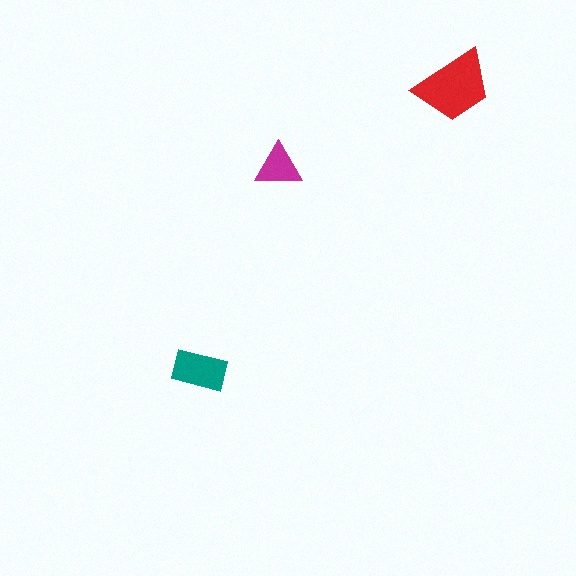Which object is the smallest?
The magenta triangle.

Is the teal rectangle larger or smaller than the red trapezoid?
Smaller.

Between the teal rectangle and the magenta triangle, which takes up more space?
The teal rectangle.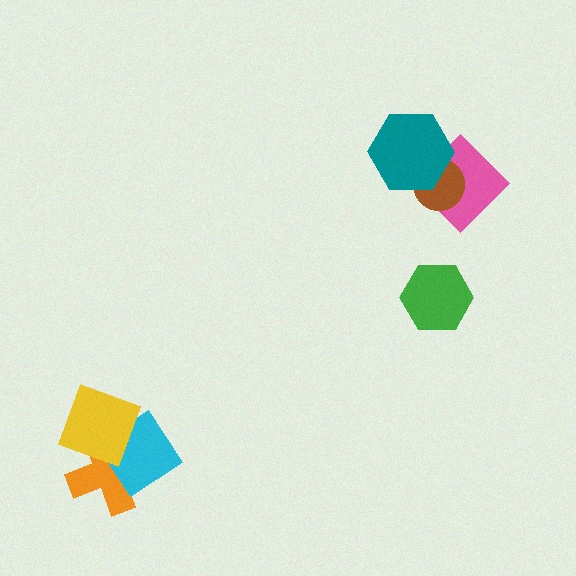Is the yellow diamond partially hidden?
No, no other shape covers it.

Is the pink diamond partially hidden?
Yes, it is partially covered by another shape.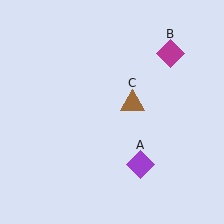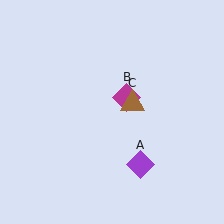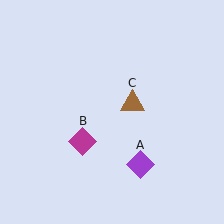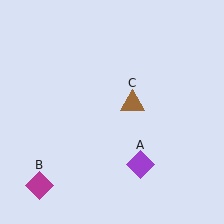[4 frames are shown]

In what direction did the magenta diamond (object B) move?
The magenta diamond (object B) moved down and to the left.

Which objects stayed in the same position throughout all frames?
Purple diamond (object A) and brown triangle (object C) remained stationary.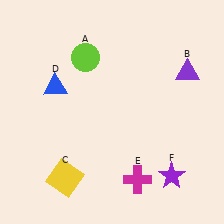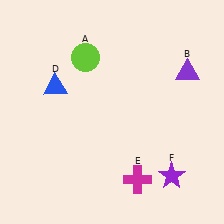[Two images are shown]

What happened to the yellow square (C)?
The yellow square (C) was removed in Image 2. It was in the bottom-left area of Image 1.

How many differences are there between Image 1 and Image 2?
There is 1 difference between the two images.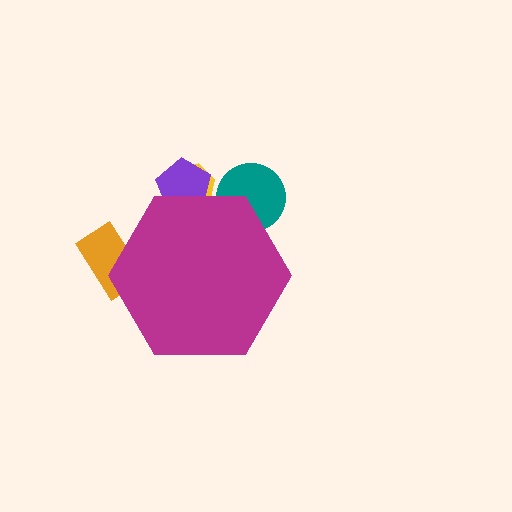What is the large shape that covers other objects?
A magenta hexagon.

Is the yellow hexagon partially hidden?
Yes, the yellow hexagon is partially hidden behind the magenta hexagon.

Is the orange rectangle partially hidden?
Yes, the orange rectangle is partially hidden behind the magenta hexagon.